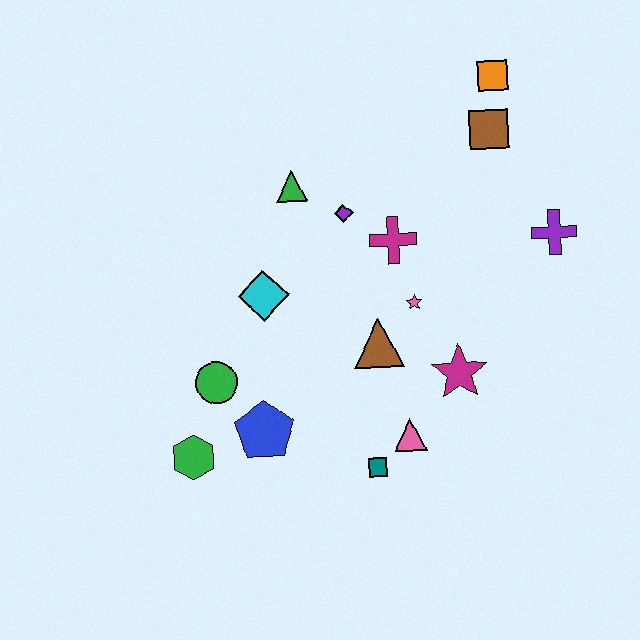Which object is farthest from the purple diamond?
The green hexagon is farthest from the purple diamond.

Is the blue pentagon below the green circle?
Yes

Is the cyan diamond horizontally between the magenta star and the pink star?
No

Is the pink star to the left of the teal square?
No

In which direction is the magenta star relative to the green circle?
The magenta star is to the right of the green circle.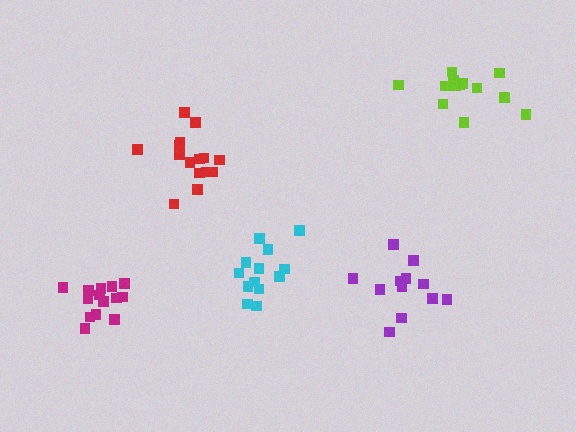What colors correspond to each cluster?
The clusters are colored: cyan, purple, magenta, red, lime.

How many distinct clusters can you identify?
There are 5 distinct clusters.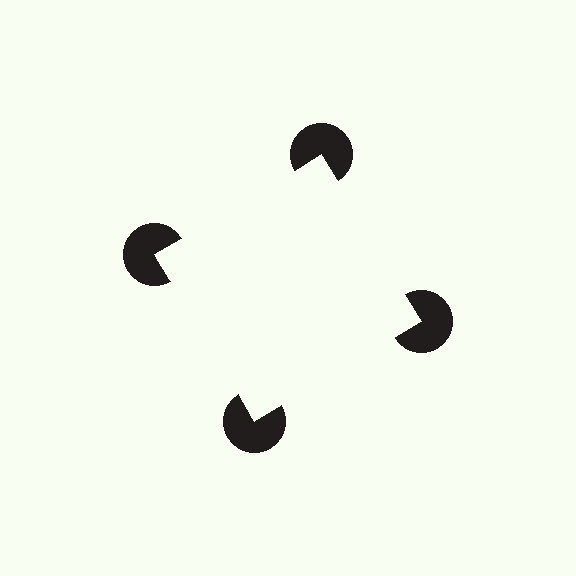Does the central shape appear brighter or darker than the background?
It typically appears slightly brighter than the background, even though no actual brightness change is drawn.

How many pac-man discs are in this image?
There are 4 — one at each vertex of the illusory square.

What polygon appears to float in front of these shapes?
An illusory square — its edges are inferred from the aligned wedge cuts in the pac-man discs, not physically drawn.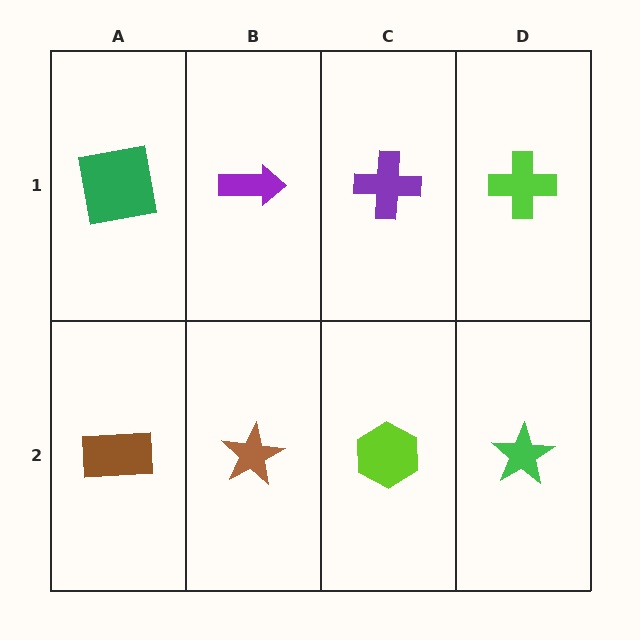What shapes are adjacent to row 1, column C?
A lime hexagon (row 2, column C), a purple arrow (row 1, column B), a lime cross (row 1, column D).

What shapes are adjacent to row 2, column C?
A purple cross (row 1, column C), a brown star (row 2, column B), a green star (row 2, column D).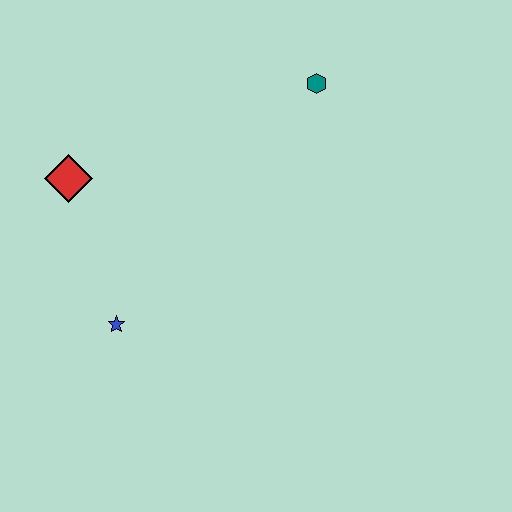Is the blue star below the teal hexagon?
Yes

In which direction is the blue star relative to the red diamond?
The blue star is below the red diamond.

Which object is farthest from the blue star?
The teal hexagon is farthest from the blue star.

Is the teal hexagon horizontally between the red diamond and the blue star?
No